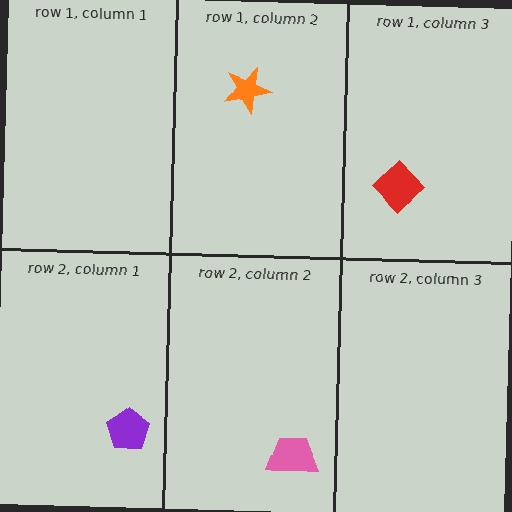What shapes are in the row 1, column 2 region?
The orange star.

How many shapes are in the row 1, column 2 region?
1.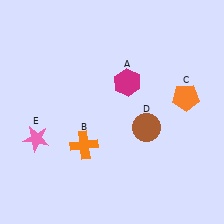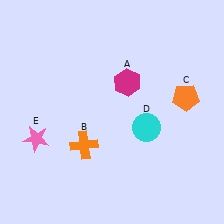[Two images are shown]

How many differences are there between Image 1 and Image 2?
There is 1 difference between the two images.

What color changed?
The circle (D) changed from brown in Image 1 to cyan in Image 2.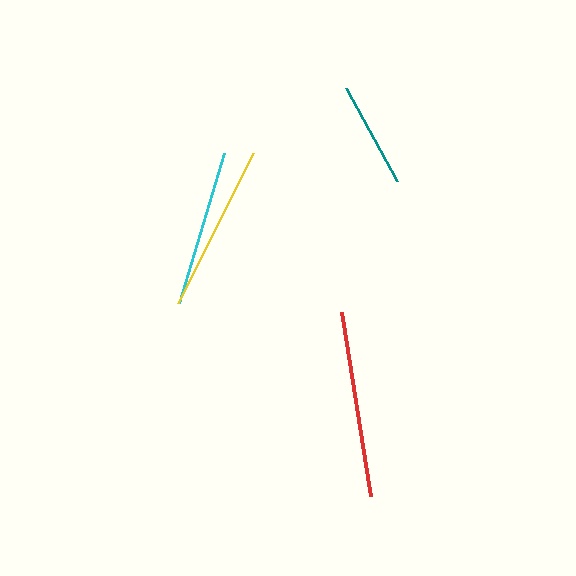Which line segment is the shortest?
The teal line is the shortest at approximately 107 pixels.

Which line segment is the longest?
The red line is the longest at approximately 186 pixels.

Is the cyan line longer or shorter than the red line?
The red line is longer than the cyan line.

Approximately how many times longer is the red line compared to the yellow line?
The red line is approximately 1.1 times the length of the yellow line.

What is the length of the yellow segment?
The yellow segment is approximately 168 pixels long.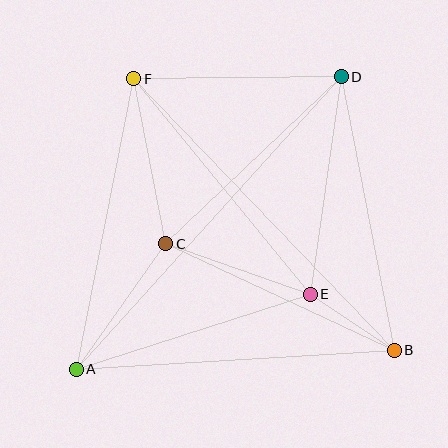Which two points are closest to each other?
Points B and E are closest to each other.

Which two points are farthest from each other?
Points A and D are farthest from each other.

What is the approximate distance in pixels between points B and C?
The distance between B and C is approximately 252 pixels.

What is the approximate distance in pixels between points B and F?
The distance between B and F is approximately 376 pixels.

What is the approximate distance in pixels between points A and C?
The distance between A and C is approximately 154 pixels.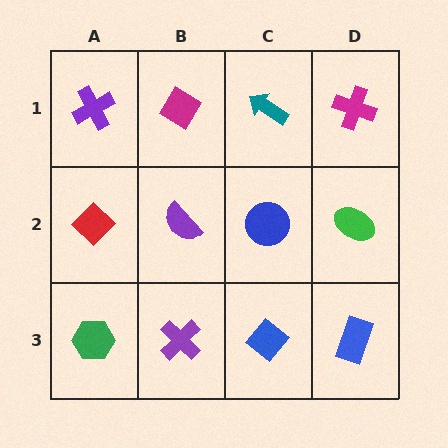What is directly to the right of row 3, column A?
A purple cross.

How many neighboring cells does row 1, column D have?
2.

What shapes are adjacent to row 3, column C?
A blue circle (row 2, column C), a purple cross (row 3, column B), a blue rectangle (row 3, column D).